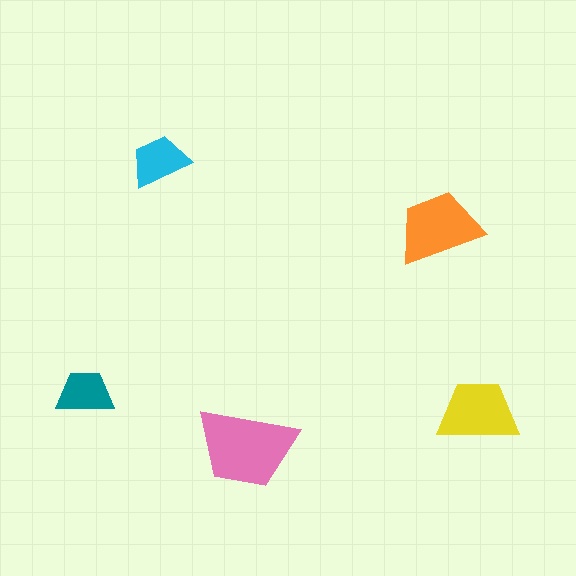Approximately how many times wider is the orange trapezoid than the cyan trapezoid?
About 1.5 times wider.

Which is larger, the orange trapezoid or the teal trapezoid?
The orange one.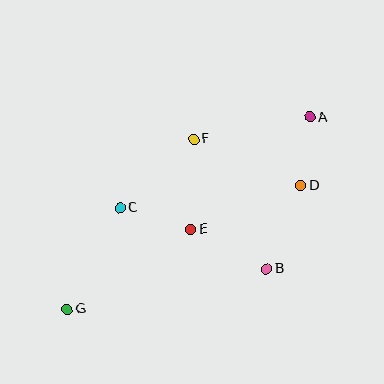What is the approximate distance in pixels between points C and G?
The distance between C and G is approximately 115 pixels.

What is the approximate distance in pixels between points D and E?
The distance between D and E is approximately 118 pixels.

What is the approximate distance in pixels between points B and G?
The distance between B and G is approximately 203 pixels.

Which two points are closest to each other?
Points A and D are closest to each other.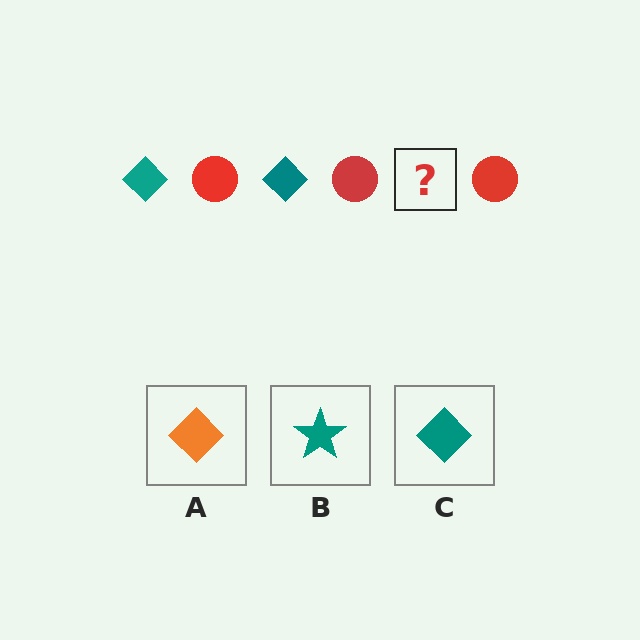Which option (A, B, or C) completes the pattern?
C.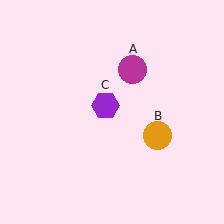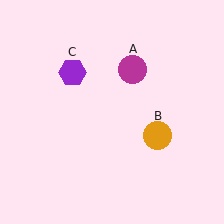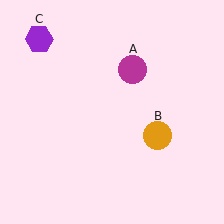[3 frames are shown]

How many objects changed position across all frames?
1 object changed position: purple hexagon (object C).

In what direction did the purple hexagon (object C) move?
The purple hexagon (object C) moved up and to the left.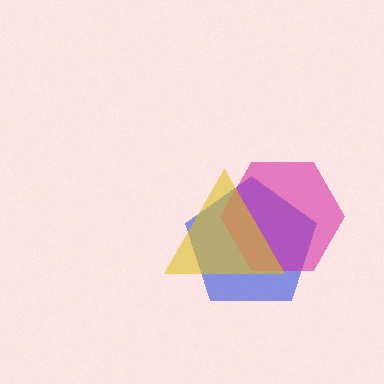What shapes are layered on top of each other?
The layered shapes are: a blue pentagon, a magenta hexagon, a yellow triangle.